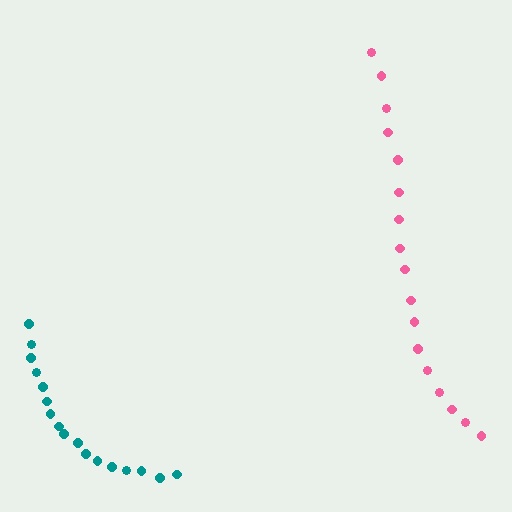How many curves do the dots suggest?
There are 2 distinct paths.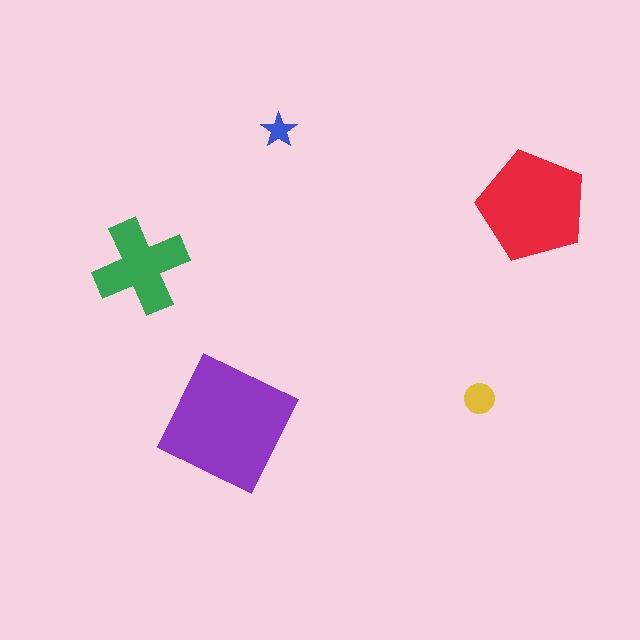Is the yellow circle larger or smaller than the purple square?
Smaller.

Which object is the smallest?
The blue star.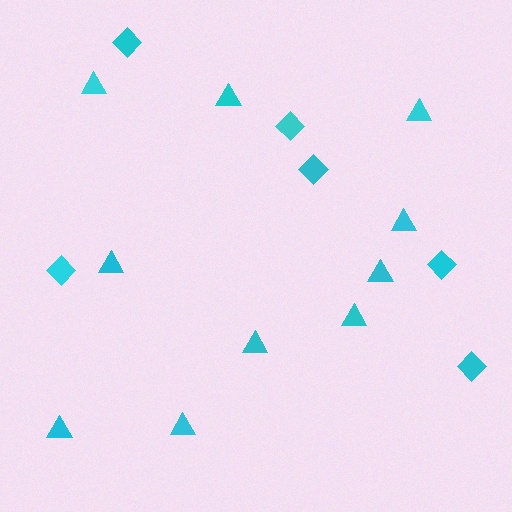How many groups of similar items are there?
There are 2 groups: one group of triangles (10) and one group of diamonds (6).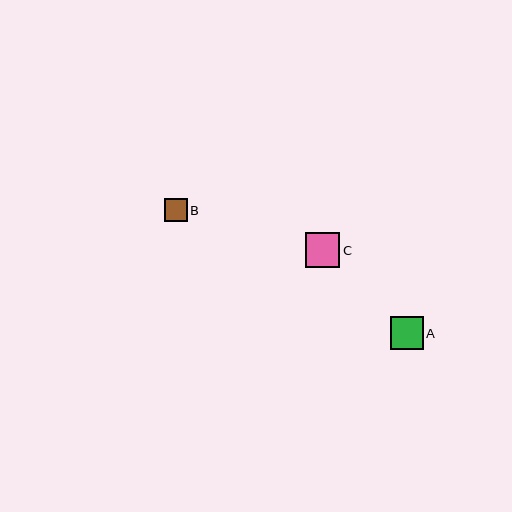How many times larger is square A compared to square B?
Square A is approximately 1.4 times the size of square B.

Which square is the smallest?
Square B is the smallest with a size of approximately 23 pixels.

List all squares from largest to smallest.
From largest to smallest: C, A, B.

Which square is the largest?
Square C is the largest with a size of approximately 34 pixels.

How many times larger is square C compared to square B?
Square C is approximately 1.5 times the size of square B.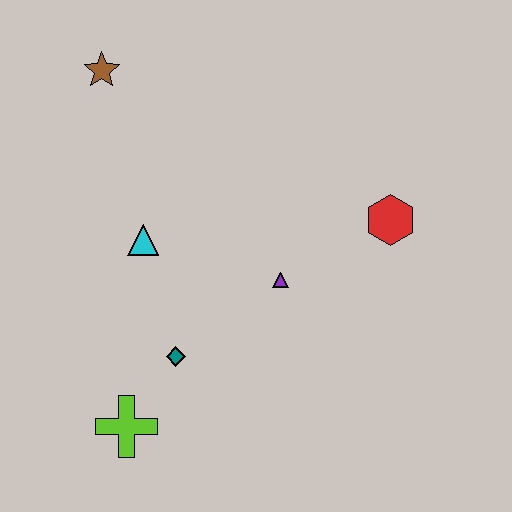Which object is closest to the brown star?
The cyan triangle is closest to the brown star.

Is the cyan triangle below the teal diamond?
No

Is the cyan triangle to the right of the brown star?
Yes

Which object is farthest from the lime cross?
The brown star is farthest from the lime cross.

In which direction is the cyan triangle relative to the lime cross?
The cyan triangle is above the lime cross.